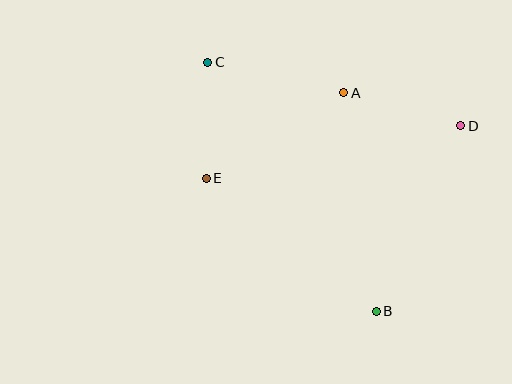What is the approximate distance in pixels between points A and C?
The distance between A and C is approximately 139 pixels.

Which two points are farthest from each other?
Points B and C are farthest from each other.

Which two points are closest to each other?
Points C and E are closest to each other.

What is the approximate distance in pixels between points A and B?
The distance between A and B is approximately 221 pixels.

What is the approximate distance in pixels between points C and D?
The distance between C and D is approximately 261 pixels.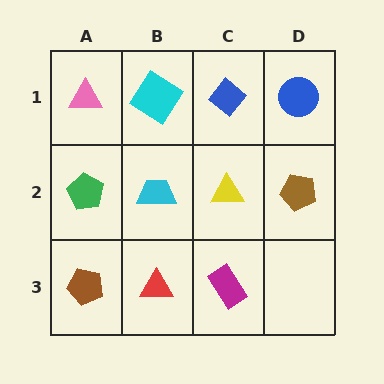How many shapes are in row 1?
4 shapes.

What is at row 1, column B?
A cyan diamond.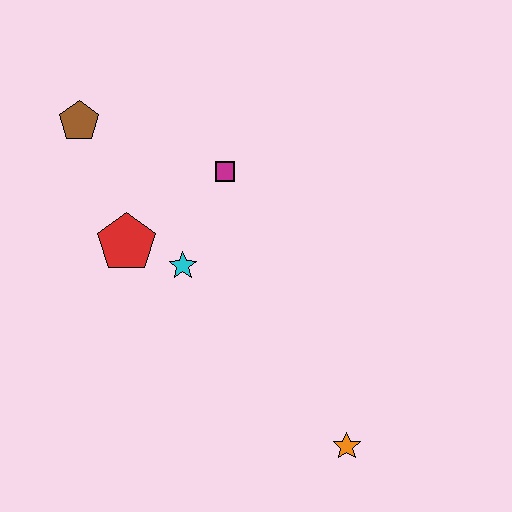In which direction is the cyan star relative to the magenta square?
The cyan star is below the magenta square.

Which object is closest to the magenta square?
The cyan star is closest to the magenta square.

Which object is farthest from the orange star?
The brown pentagon is farthest from the orange star.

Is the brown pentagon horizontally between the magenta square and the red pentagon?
No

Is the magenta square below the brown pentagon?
Yes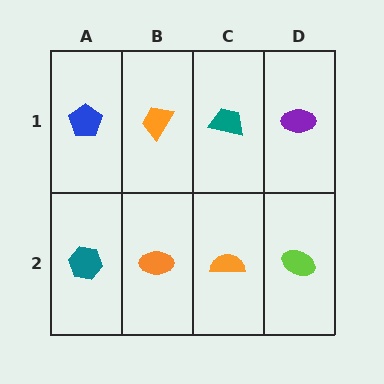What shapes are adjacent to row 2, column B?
An orange trapezoid (row 1, column B), a teal hexagon (row 2, column A), an orange semicircle (row 2, column C).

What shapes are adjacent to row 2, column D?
A purple ellipse (row 1, column D), an orange semicircle (row 2, column C).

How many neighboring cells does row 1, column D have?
2.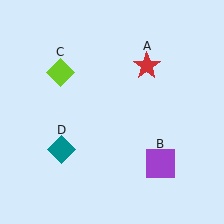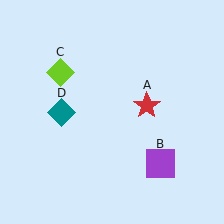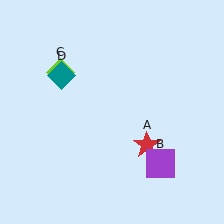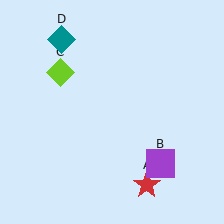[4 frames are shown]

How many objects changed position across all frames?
2 objects changed position: red star (object A), teal diamond (object D).